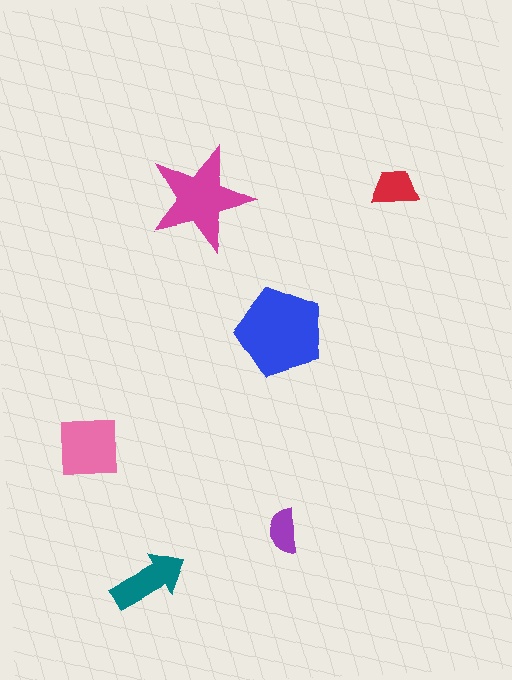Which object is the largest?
The blue pentagon.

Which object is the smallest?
The purple semicircle.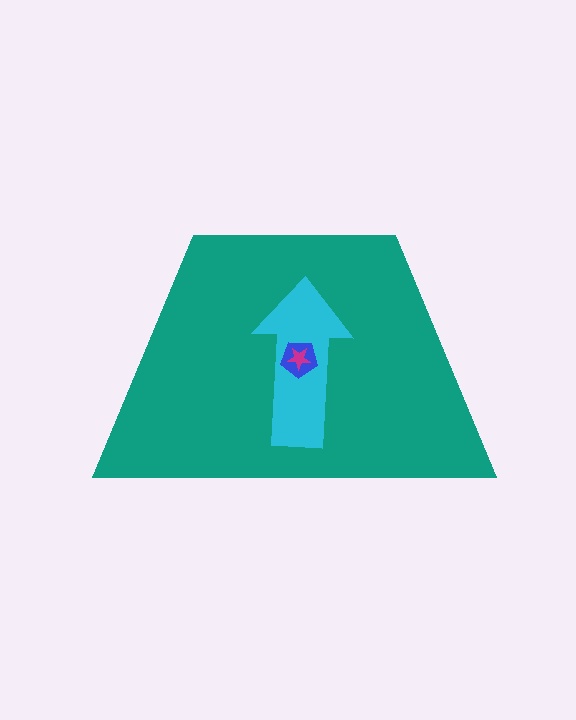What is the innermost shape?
The magenta star.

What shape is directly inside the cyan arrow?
The blue pentagon.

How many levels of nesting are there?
4.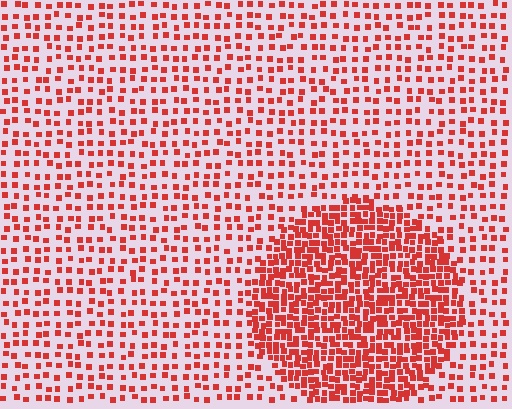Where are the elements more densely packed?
The elements are more densely packed inside the circle boundary.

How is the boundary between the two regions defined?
The boundary is defined by a change in element density (approximately 2.4x ratio). All elements are the same color, size, and shape.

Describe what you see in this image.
The image contains small red elements arranged at two different densities. A circle-shaped region is visible where the elements are more densely packed than the surrounding area.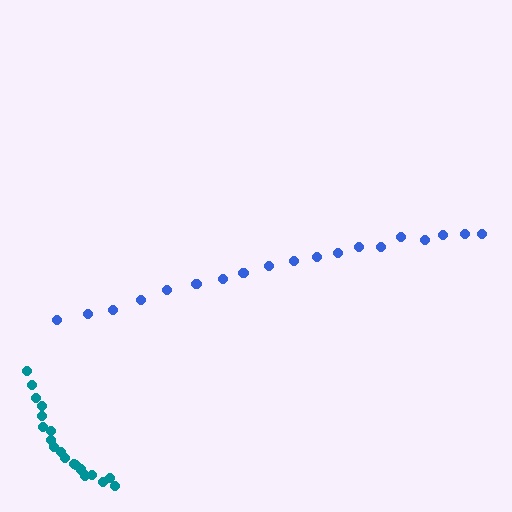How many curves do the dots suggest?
There are 2 distinct paths.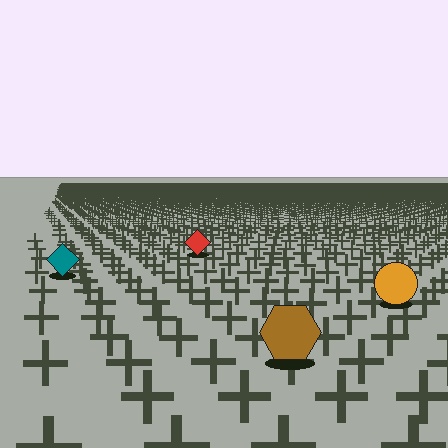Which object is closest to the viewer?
The brown hexagon is closest. The texture marks near it are larger and more spread out.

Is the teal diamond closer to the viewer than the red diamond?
Yes. The teal diamond is closer — you can tell from the texture gradient: the ground texture is coarser near it.